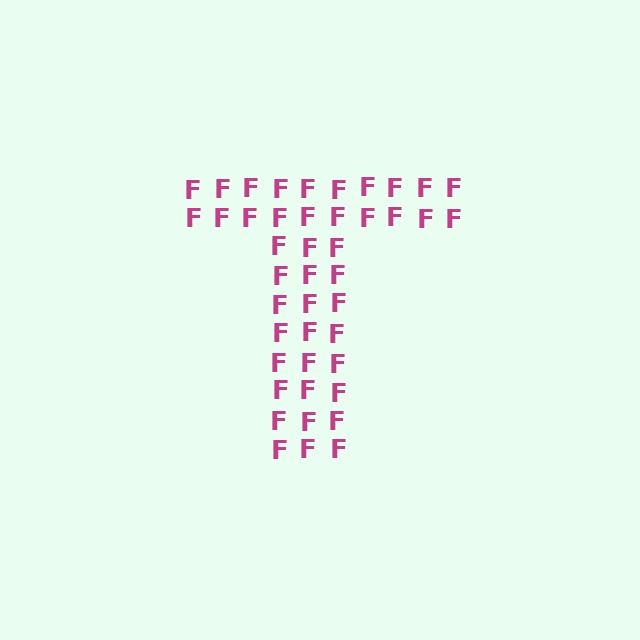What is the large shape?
The large shape is the letter T.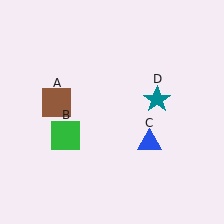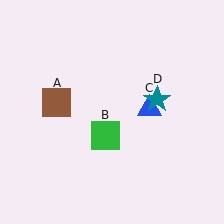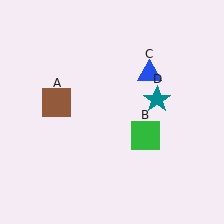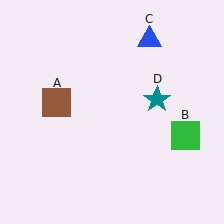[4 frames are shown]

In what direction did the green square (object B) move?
The green square (object B) moved right.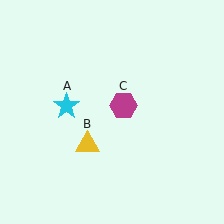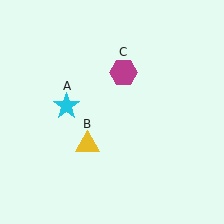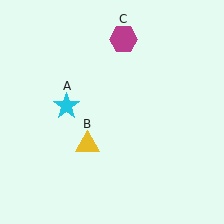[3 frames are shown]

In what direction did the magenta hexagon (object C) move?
The magenta hexagon (object C) moved up.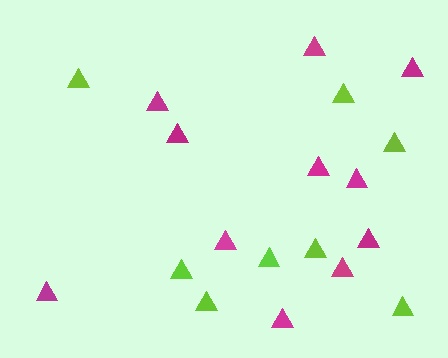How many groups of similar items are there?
There are 2 groups: one group of lime triangles (8) and one group of magenta triangles (11).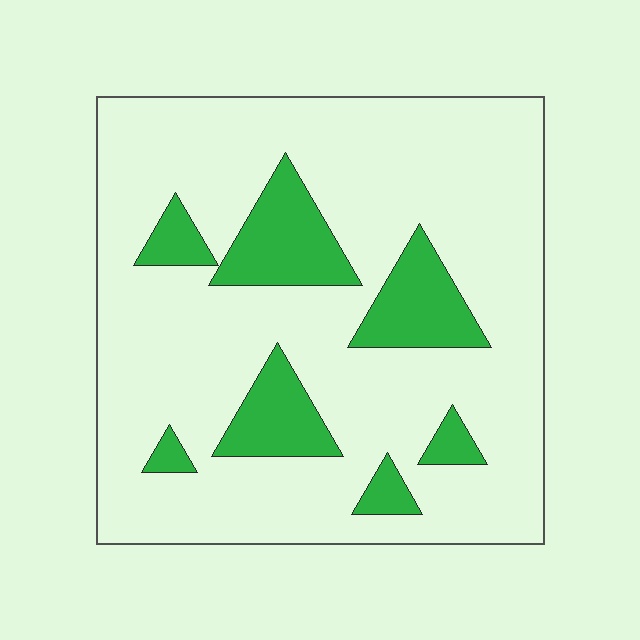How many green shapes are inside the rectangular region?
7.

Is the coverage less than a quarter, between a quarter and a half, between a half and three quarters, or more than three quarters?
Less than a quarter.